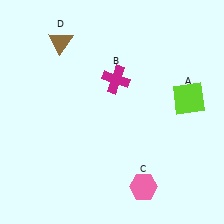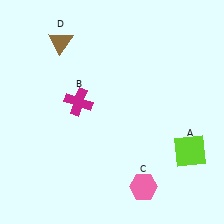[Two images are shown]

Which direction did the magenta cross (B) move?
The magenta cross (B) moved left.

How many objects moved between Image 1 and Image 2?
2 objects moved between the two images.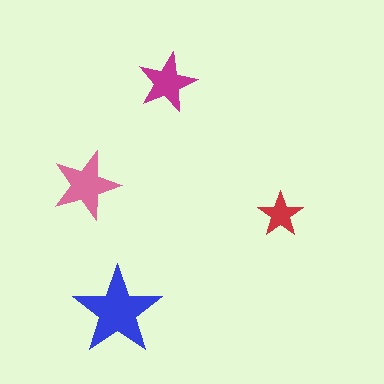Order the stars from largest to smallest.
the blue one, the pink one, the magenta one, the red one.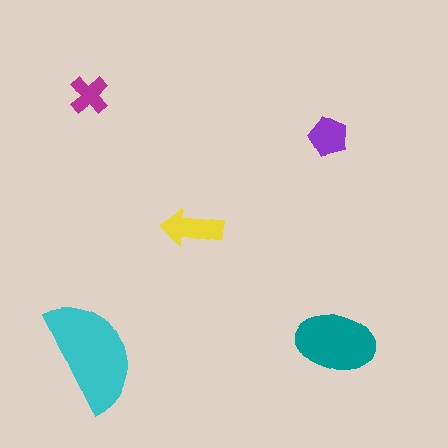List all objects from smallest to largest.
The magenta cross, the purple pentagon, the yellow arrow, the teal ellipse, the cyan semicircle.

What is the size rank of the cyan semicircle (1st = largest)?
1st.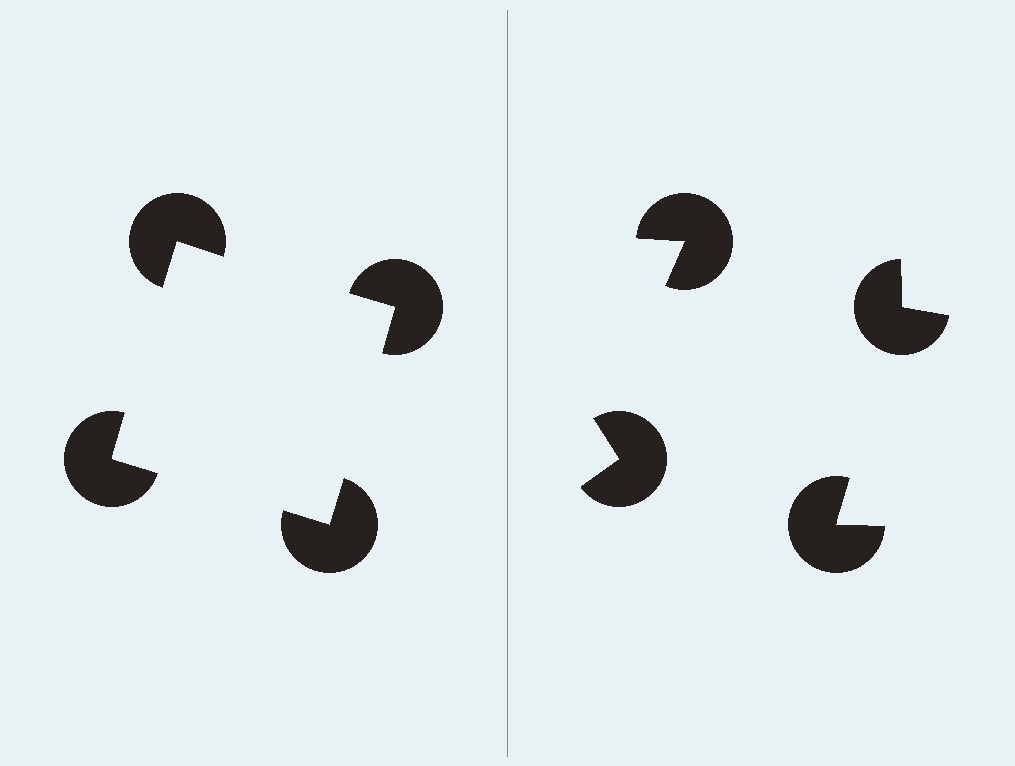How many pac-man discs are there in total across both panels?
8 — 4 on each side.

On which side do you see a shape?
An illusory square appears on the left side. On the right side the wedge cuts are rotated, so no coherent shape forms.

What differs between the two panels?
The pac-man discs are positioned identically on both sides; only the wedge orientations differ. On the left they align to a square; on the right they are misaligned.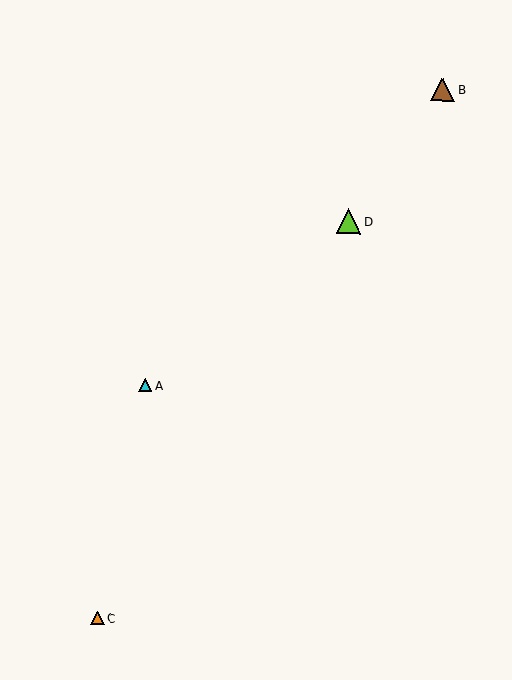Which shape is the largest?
The lime triangle (labeled D) is the largest.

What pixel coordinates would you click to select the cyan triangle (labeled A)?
Click at (145, 385) to select the cyan triangle A.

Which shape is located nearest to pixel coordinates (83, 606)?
The orange triangle (labeled C) at (98, 618) is nearest to that location.